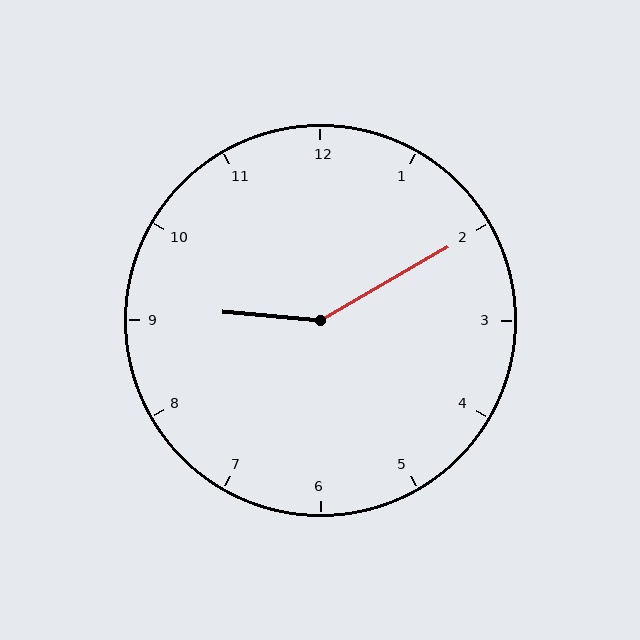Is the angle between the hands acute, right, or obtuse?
It is obtuse.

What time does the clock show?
9:10.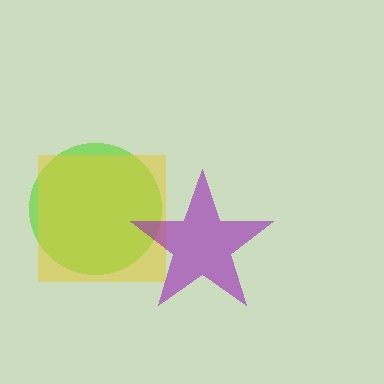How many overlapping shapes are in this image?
There are 3 overlapping shapes in the image.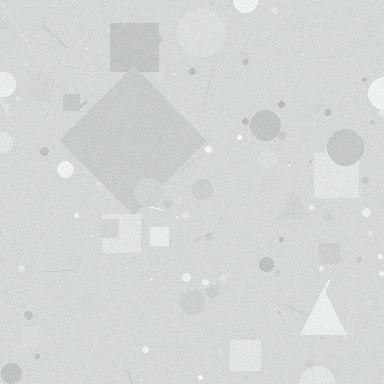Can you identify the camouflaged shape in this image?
The camouflaged shape is a diamond.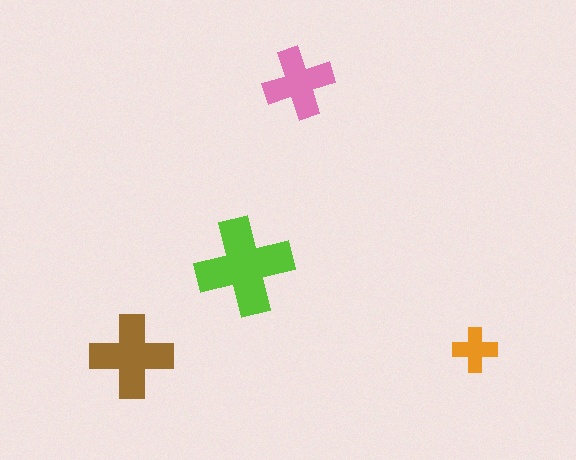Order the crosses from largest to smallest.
the lime one, the brown one, the pink one, the orange one.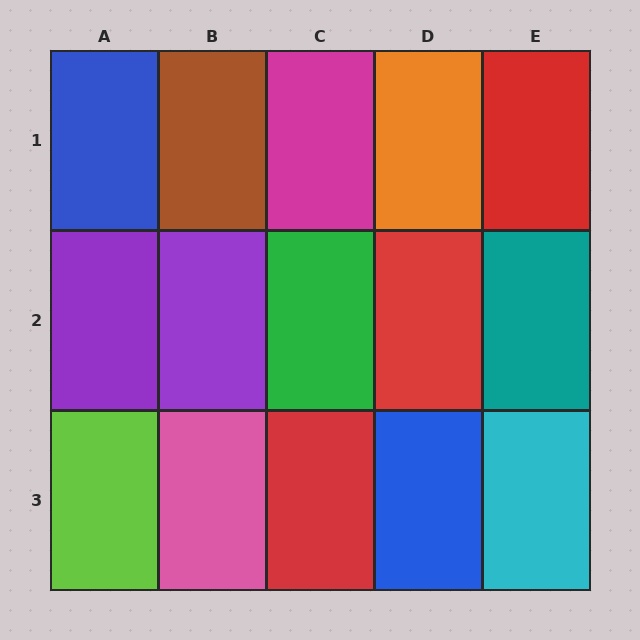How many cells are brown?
1 cell is brown.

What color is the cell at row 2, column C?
Green.